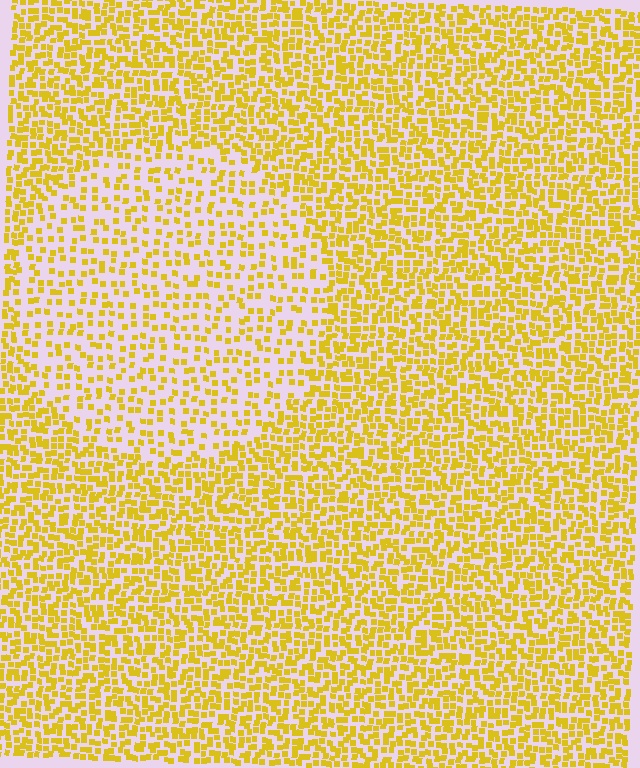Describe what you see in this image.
The image contains small yellow elements arranged at two different densities. A circle-shaped region is visible where the elements are less densely packed than the surrounding area.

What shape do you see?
I see a circle.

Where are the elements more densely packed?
The elements are more densely packed outside the circle boundary.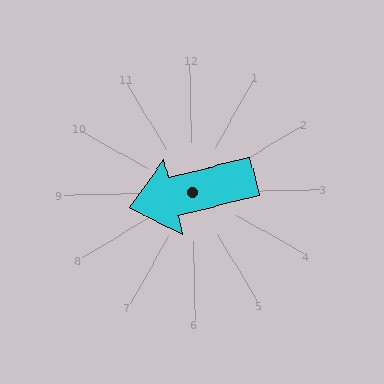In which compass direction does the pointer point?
West.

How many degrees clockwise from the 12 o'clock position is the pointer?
Approximately 257 degrees.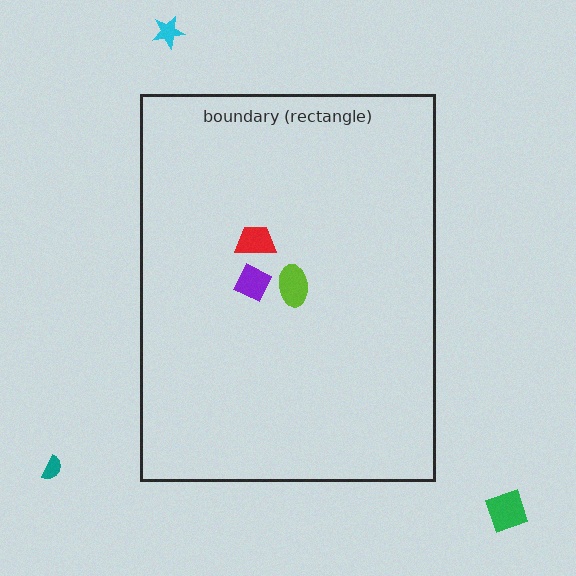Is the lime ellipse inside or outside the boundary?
Inside.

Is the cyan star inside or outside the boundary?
Outside.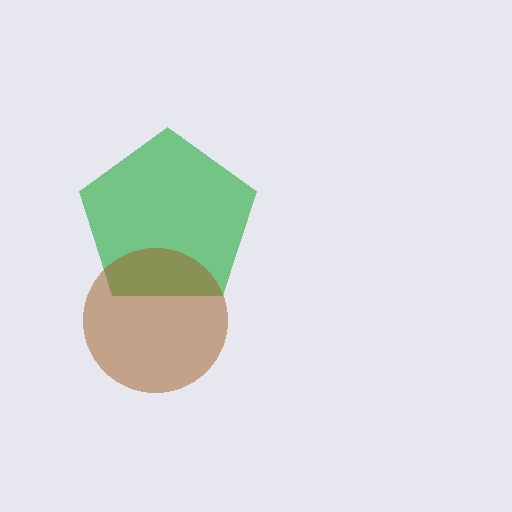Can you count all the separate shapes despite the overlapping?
Yes, there are 2 separate shapes.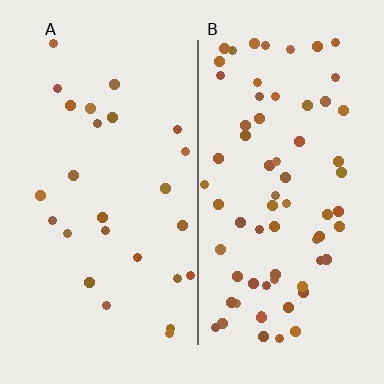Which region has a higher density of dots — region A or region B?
B (the right).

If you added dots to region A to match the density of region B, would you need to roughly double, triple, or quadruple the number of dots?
Approximately triple.